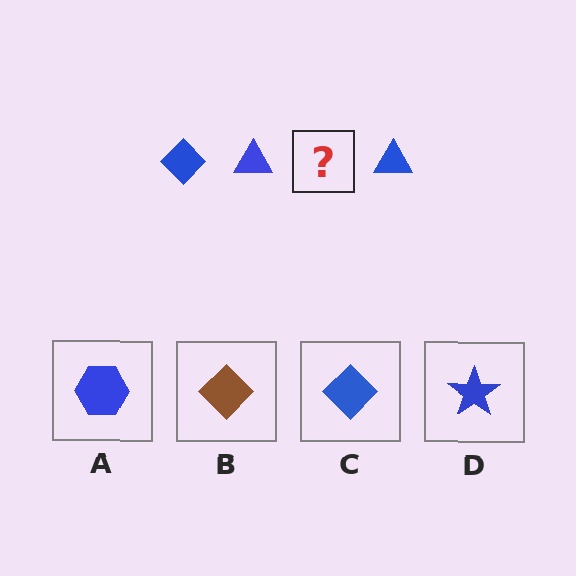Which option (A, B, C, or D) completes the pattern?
C.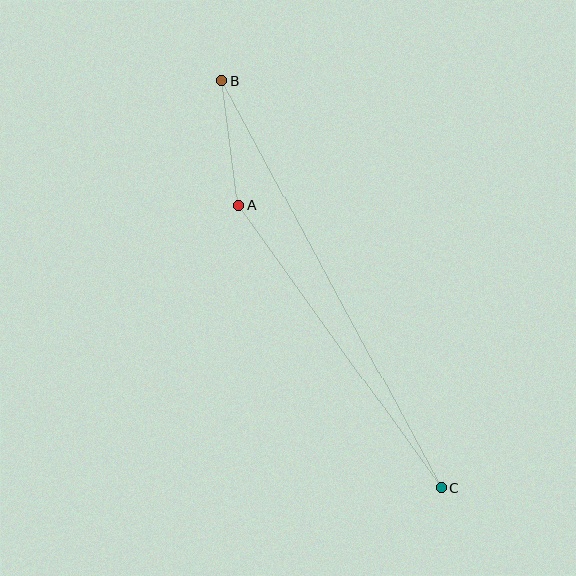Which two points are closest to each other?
Points A and B are closest to each other.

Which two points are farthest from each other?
Points B and C are farthest from each other.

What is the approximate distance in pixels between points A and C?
The distance between A and C is approximately 348 pixels.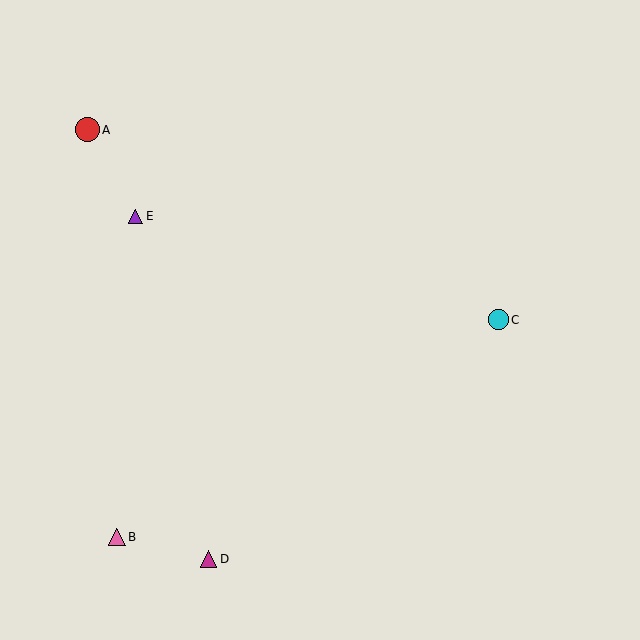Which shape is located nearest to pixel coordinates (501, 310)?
The cyan circle (labeled C) at (498, 320) is nearest to that location.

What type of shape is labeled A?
Shape A is a red circle.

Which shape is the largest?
The red circle (labeled A) is the largest.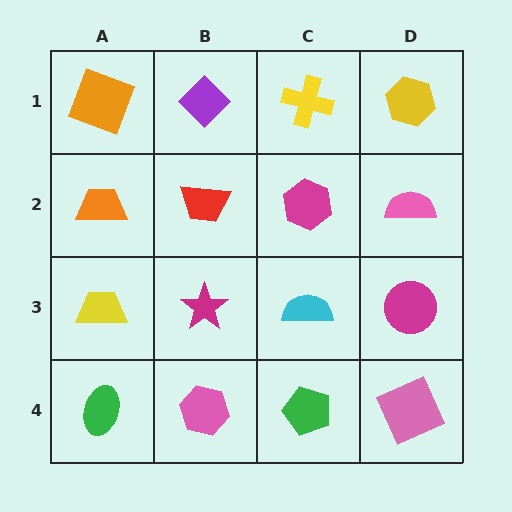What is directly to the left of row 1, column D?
A yellow cross.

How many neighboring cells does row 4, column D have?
2.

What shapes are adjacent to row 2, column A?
An orange square (row 1, column A), a yellow trapezoid (row 3, column A), a red trapezoid (row 2, column B).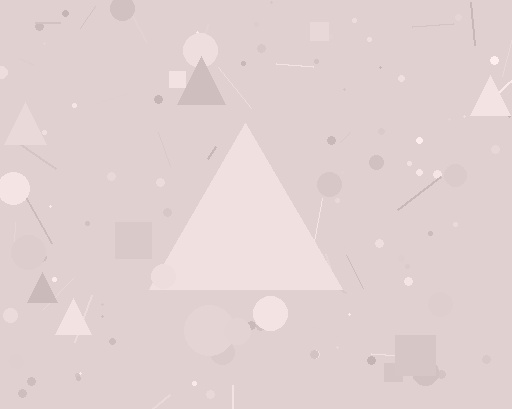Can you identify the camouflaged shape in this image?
The camouflaged shape is a triangle.